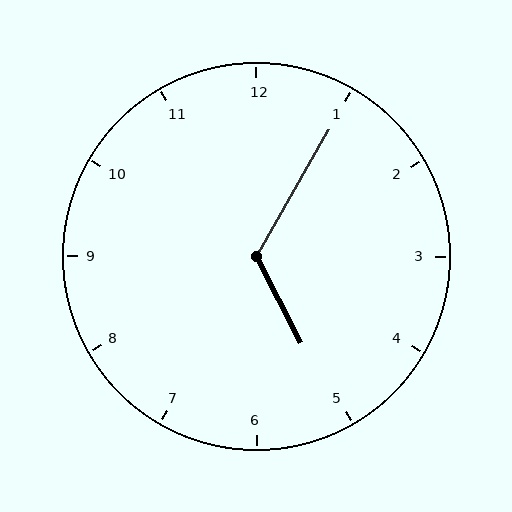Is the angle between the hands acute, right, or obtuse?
It is obtuse.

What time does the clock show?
5:05.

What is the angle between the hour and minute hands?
Approximately 122 degrees.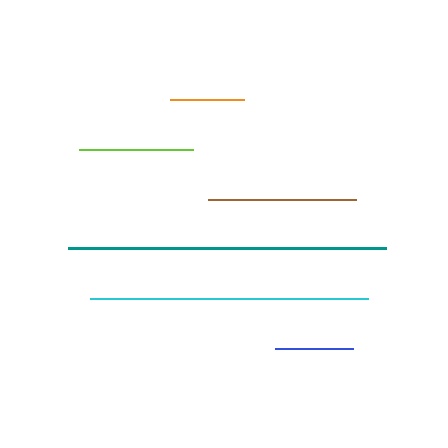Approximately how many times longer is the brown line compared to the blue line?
The brown line is approximately 1.9 times the length of the blue line.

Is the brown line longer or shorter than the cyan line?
The cyan line is longer than the brown line.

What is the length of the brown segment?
The brown segment is approximately 148 pixels long.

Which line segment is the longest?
The teal line is the longest at approximately 318 pixels.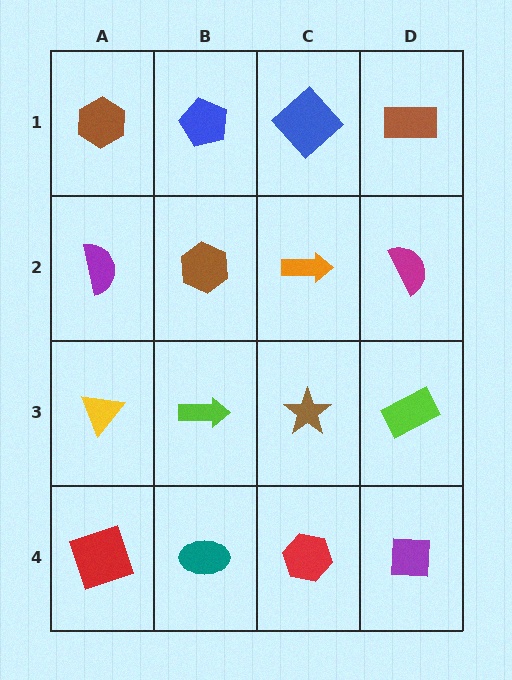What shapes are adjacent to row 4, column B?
A lime arrow (row 3, column B), a red square (row 4, column A), a red hexagon (row 4, column C).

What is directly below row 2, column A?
A yellow triangle.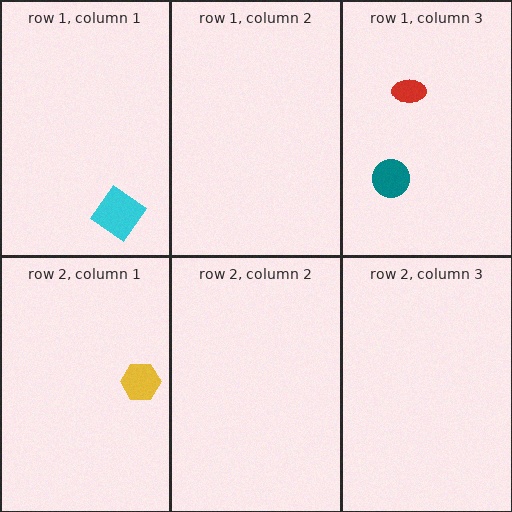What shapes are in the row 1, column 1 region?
The cyan diamond.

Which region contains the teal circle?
The row 1, column 3 region.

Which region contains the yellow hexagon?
The row 2, column 1 region.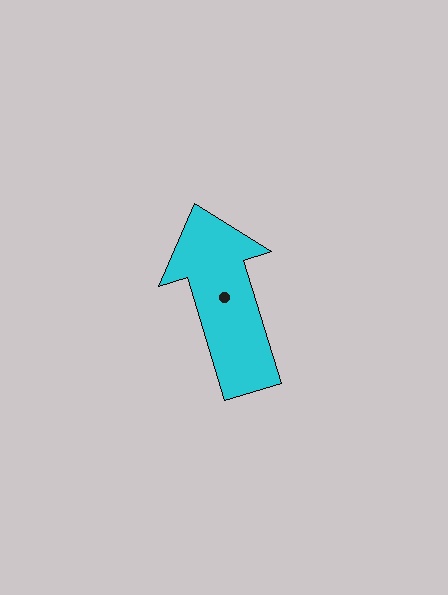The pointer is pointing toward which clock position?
Roughly 11 o'clock.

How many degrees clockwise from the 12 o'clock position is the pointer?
Approximately 343 degrees.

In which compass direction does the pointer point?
North.